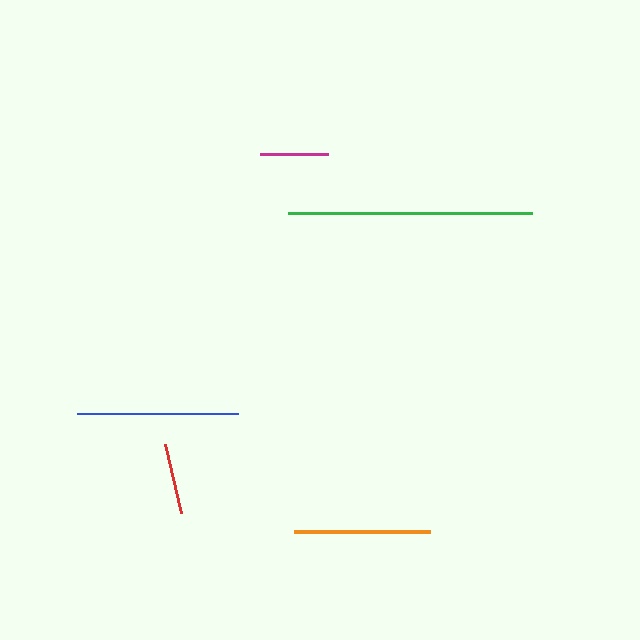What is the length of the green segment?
The green segment is approximately 244 pixels long.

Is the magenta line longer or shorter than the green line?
The green line is longer than the magenta line.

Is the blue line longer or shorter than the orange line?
The blue line is longer than the orange line.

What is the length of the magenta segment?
The magenta segment is approximately 68 pixels long.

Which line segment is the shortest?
The magenta line is the shortest at approximately 68 pixels.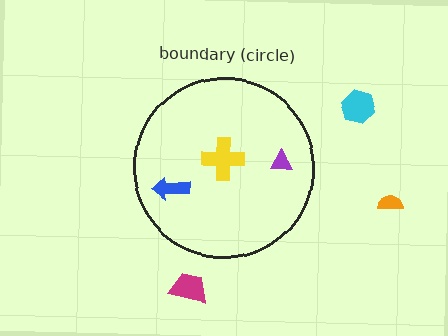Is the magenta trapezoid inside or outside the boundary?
Outside.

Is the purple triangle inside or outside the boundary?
Inside.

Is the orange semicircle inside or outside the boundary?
Outside.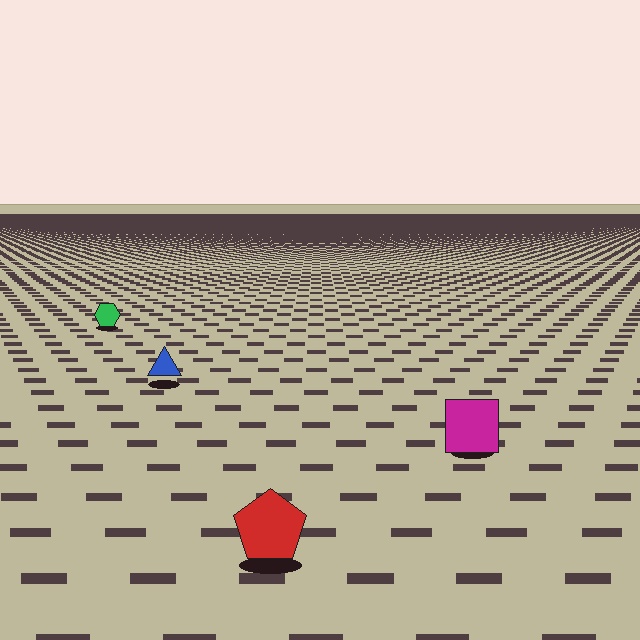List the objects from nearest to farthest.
From nearest to farthest: the red pentagon, the magenta square, the blue triangle, the green hexagon.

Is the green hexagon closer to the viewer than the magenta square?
No. The magenta square is closer — you can tell from the texture gradient: the ground texture is coarser near it.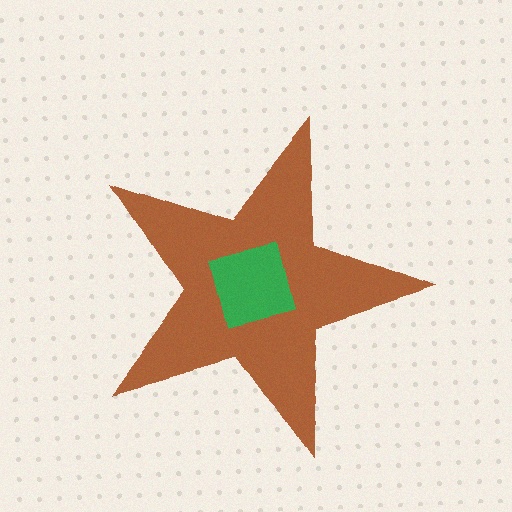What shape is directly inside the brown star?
The green square.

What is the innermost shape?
The green square.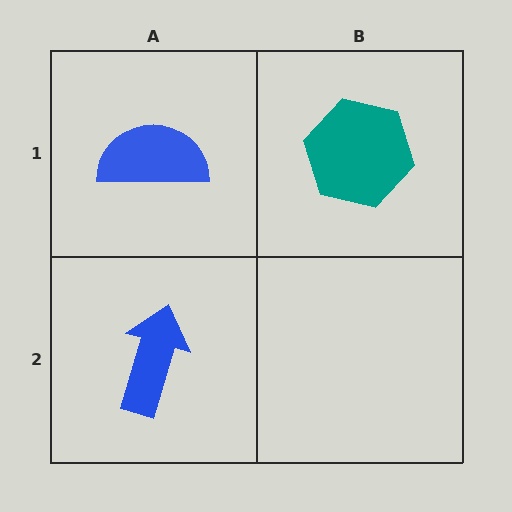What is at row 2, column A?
A blue arrow.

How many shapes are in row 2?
1 shape.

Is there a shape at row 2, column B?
No, that cell is empty.